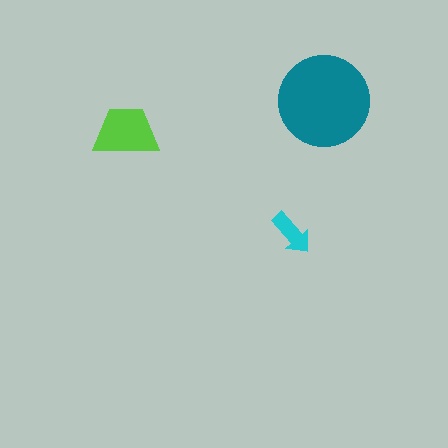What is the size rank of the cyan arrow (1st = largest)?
3rd.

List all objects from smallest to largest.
The cyan arrow, the lime trapezoid, the teal circle.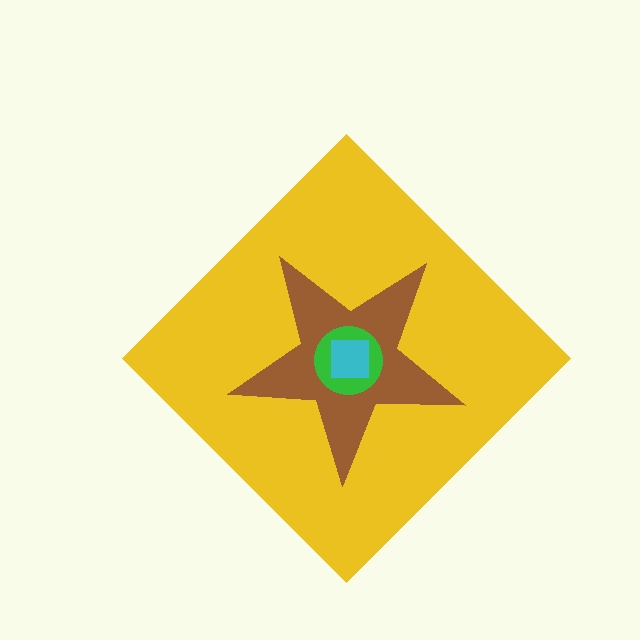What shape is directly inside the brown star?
The green circle.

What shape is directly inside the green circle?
The cyan square.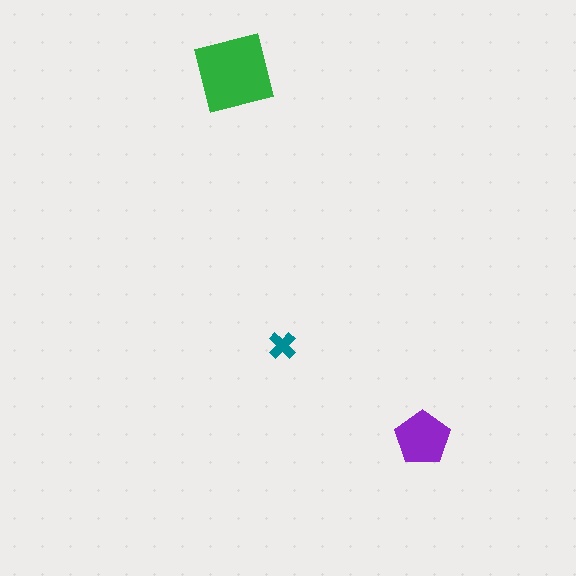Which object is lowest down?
The purple pentagon is bottommost.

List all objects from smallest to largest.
The teal cross, the purple pentagon, the green square.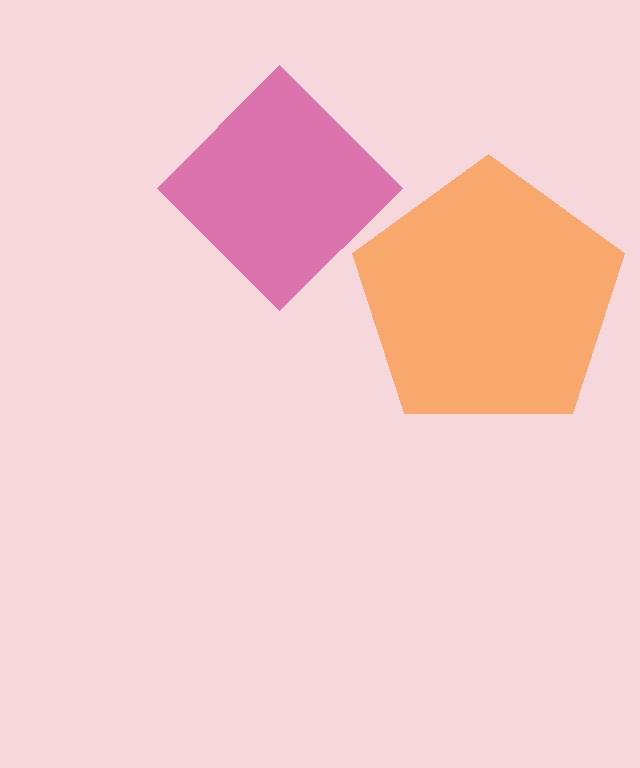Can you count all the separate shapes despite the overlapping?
Yes, there are 2 separate shapes.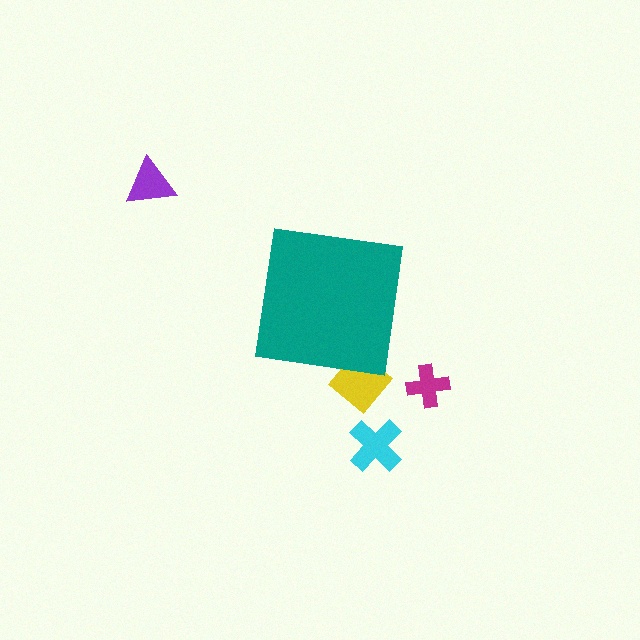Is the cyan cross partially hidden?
No, the cyan cross is fully visible.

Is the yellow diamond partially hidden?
Yes, the yellow diamond is partially hidden behind the teal square.